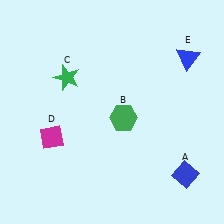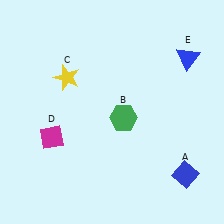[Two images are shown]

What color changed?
The star (C) changed from green in Image 1 to yellow in Image 2.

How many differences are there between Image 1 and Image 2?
There is 1 difference between the two images.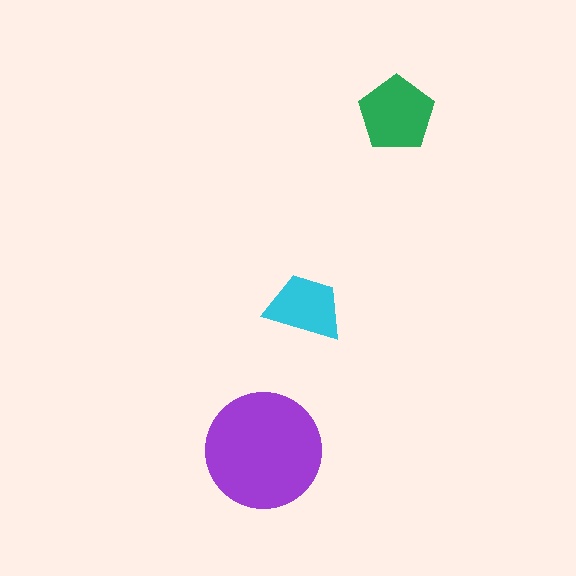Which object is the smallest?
The cyan trapezoid.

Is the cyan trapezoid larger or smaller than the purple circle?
Smaller.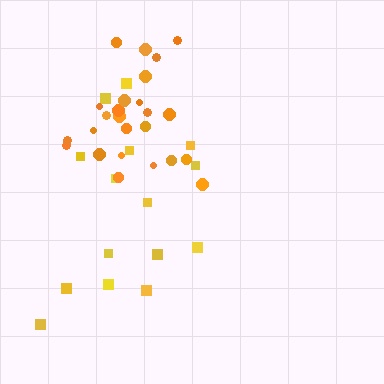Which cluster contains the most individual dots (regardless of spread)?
Orange (26).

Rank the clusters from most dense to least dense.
orange, yellow.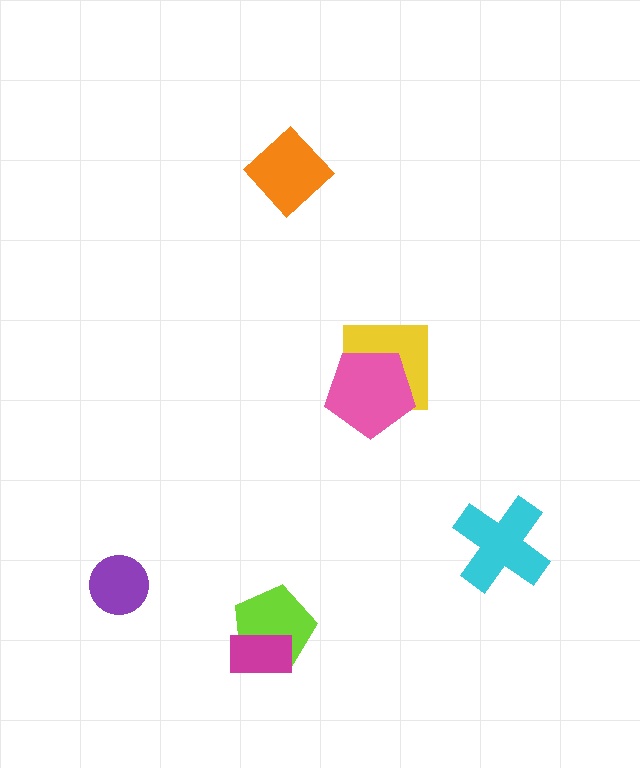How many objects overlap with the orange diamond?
0 objects overlap with the orange diamond.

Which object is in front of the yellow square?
The pink pentagon is in front of the yellow square.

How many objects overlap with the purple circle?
0 objects overlap with the purple circle.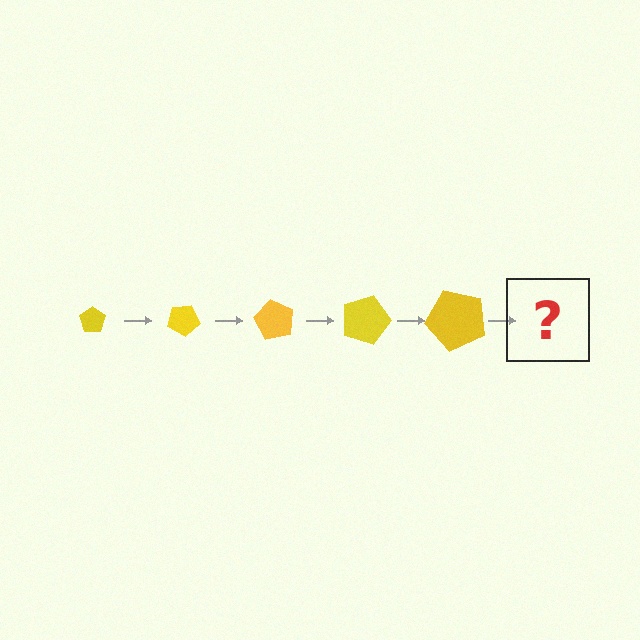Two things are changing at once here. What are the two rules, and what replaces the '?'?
The two rules are that the pentagon grows larger each step and it rotates 30 degrees each step. The '?' should be a pentagon, larger than the previous one and rotated 150 degrees from the start.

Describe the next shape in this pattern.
It should be a pentagon, larger than the previous one and rotated 150 degrees from the start.